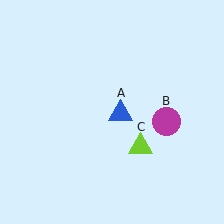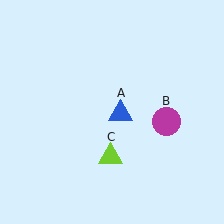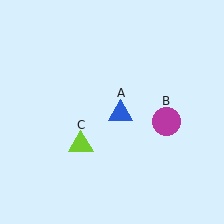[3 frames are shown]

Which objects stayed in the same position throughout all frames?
Blue triangle (object A) and magenta circle (object B) remained stationary.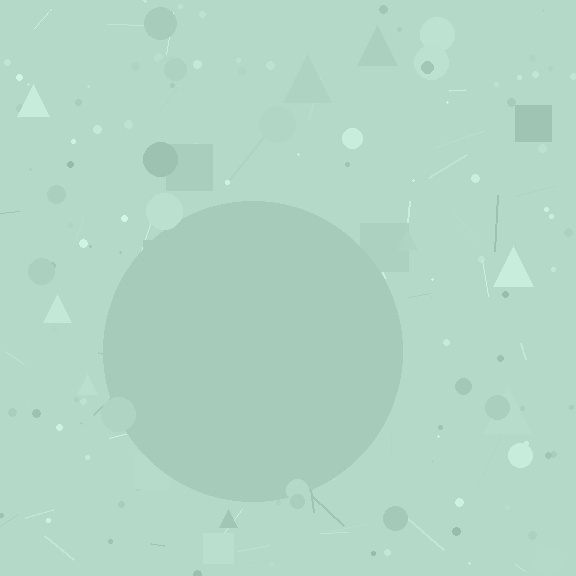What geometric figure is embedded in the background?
A circle is embedded in the background.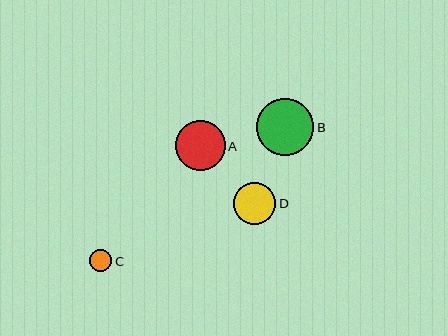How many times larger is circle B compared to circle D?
Circle B is approximately 1.3 times the size of circle D.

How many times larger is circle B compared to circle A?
Circle B is approximately 1.1 times the size of circle A.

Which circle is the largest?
Circle B is the largest with a size of approximately 57 pixels.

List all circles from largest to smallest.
From largest to smallest: B, A, D, C.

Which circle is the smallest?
Circle C is the smallest with a size of approximately 22 pixels.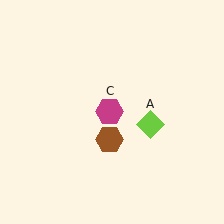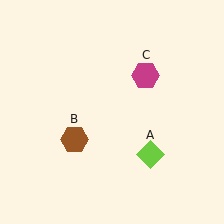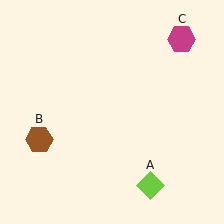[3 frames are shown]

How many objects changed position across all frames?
3 objects changed position: lime diamond (object A), brown hexagon (object B), magenta hexagon (object C).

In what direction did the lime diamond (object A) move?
The lime diamond (object A) moved down.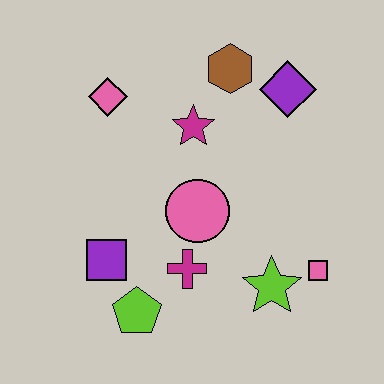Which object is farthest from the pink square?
The pink diamond is farthest from the pink square.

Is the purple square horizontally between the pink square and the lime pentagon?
No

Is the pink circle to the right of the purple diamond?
No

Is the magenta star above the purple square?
Yes